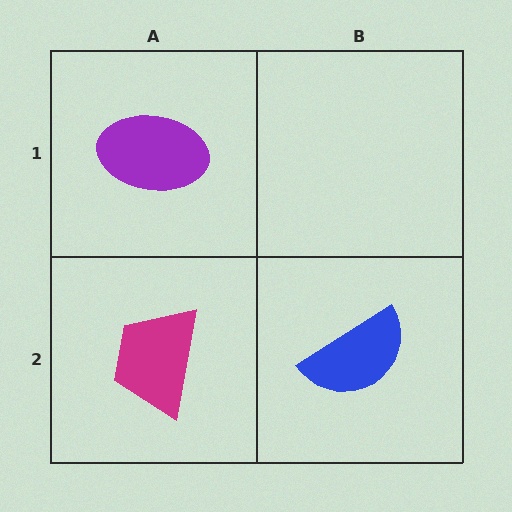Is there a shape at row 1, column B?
No, that cell is empty.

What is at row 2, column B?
A blue semicircle.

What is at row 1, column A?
A purple ellipse.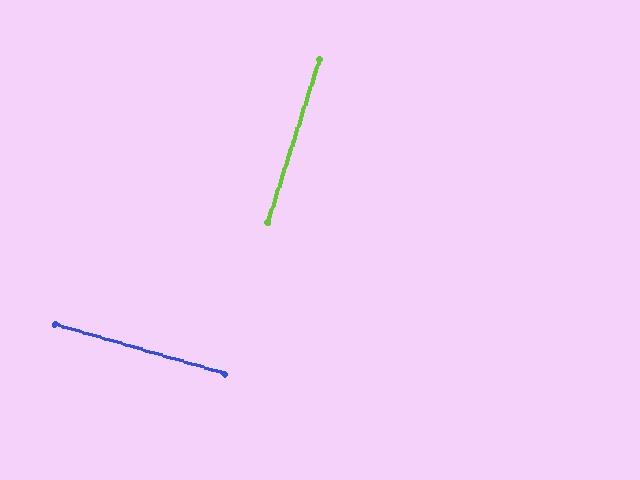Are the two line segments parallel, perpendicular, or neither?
Perpendicular — they meet at approximately 89°.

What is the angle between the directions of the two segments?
Approximately 89 degrees.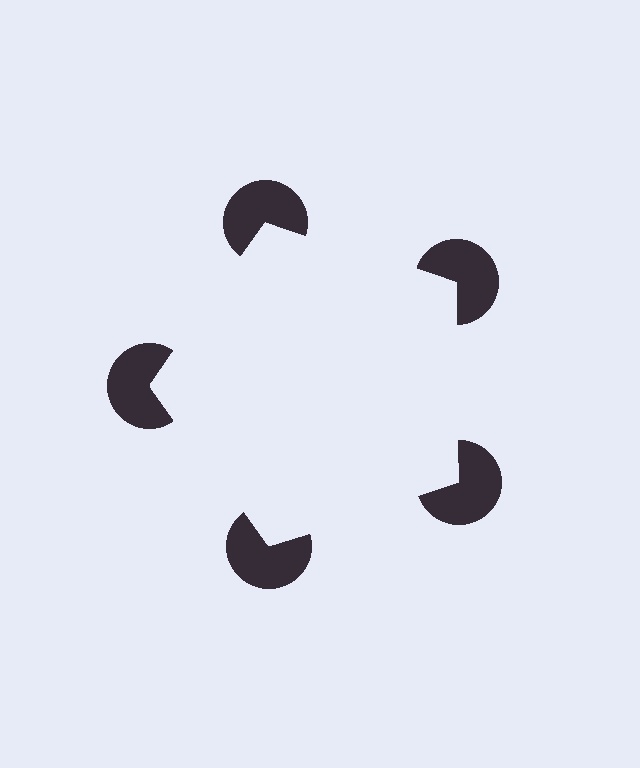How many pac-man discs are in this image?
There are 5 — one at each vertex of the illusory pentagon.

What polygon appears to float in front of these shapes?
An illusory pentagon — its edges are inferred from the aligned wedge cuts in the pac-man discs, not physically drawn.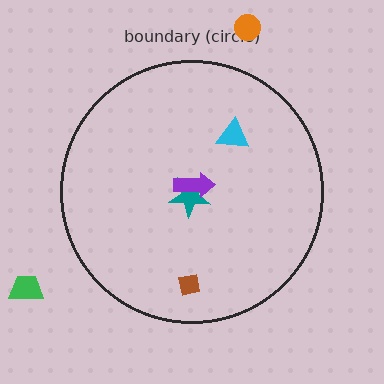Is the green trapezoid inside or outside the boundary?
Outside.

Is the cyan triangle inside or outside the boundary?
Inside.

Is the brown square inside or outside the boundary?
Inside.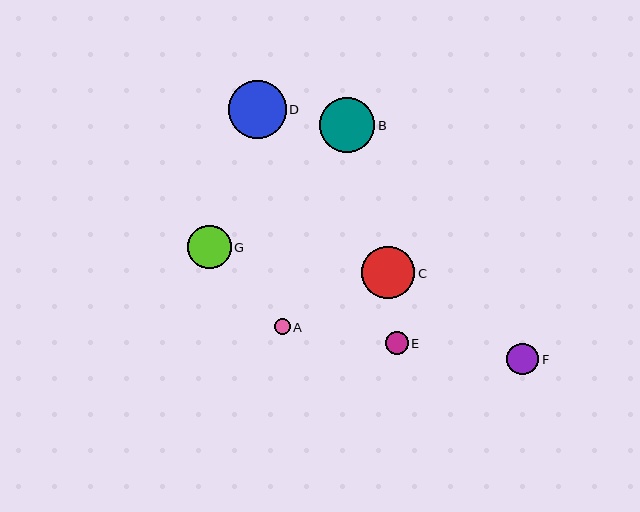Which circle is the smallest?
Circle A is the smallest with a size of approximately 16 pixels.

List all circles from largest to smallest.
From largest to smallest: D, B, C, G, F, E, A.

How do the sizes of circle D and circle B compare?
Circle D and circle B are approximately the same size.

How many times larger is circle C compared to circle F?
Circle C is approximately 1.7 times the size of circle F.